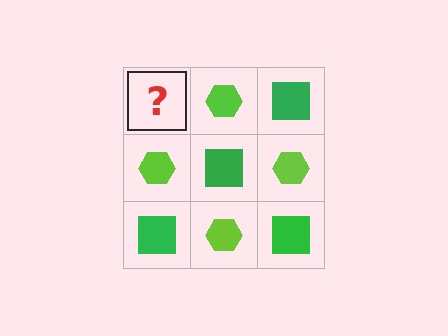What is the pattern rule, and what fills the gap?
The rule is that it alternates green square and lime hexagon in a checkerboard pattern. The gap should be filled with a green square.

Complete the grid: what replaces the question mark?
The question mark should be replaced with a green square.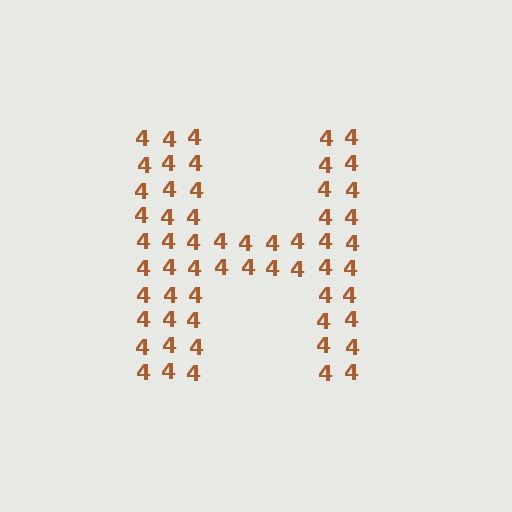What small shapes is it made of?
It is made of small digit 4's.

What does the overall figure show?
The overall figure shows the letter H.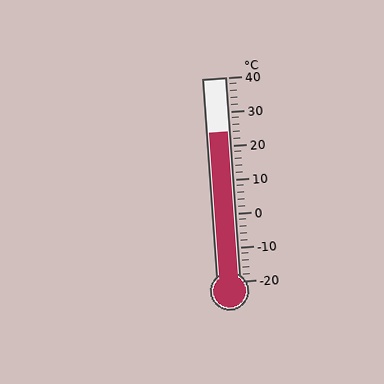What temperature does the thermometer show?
The thermometer shows approximately 24°C.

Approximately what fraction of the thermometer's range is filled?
The thermometer is filled to approximately 75% of its range.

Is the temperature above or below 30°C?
The temperature is below 30°C.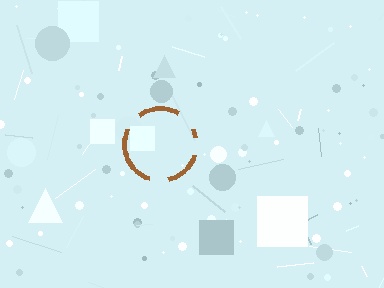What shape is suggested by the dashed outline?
The dashed outline suggests a circle.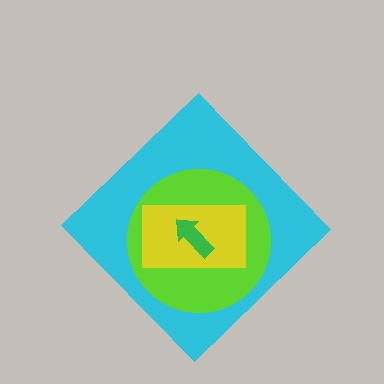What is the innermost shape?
The green arrow.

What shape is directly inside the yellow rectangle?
The green arrow.